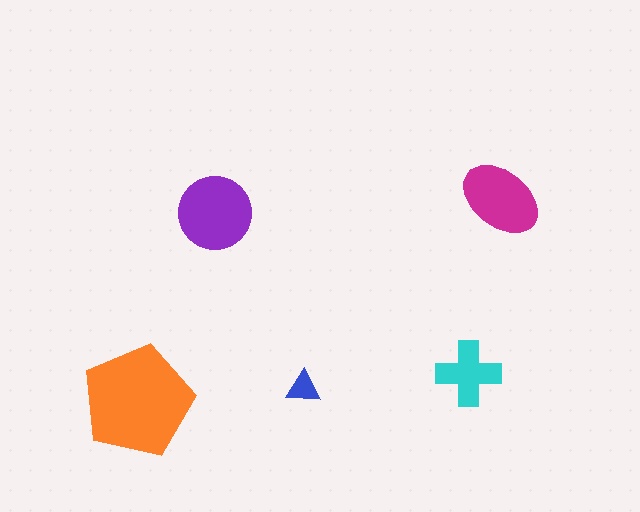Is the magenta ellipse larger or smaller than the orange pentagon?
Smaller.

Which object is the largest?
The orange pentagon.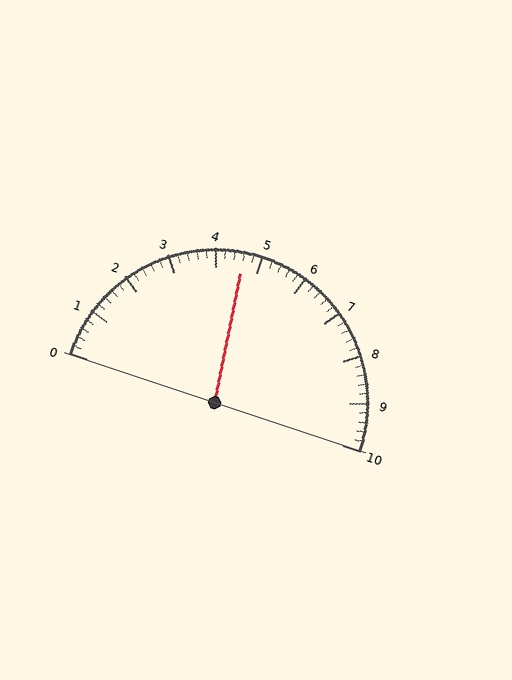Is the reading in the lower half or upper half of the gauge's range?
The reading is in the lower half of the range (0 to 10).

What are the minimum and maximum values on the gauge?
The gauge ranges from 0 to 10.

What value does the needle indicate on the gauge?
The needle indicates approximately 4.6.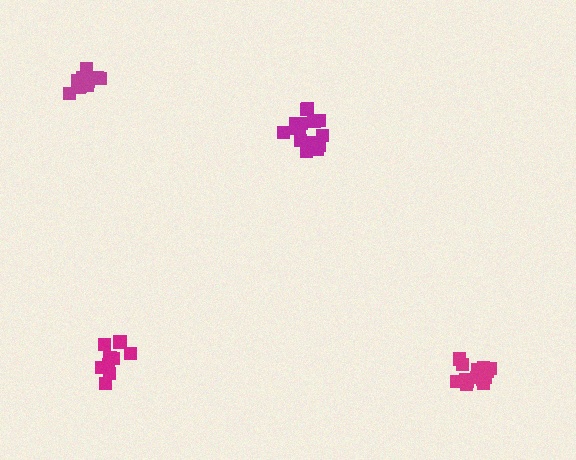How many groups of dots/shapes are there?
There are 4 groups.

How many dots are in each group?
Group 1: 15 dots, Group 2: 13 dots, Group 3: 10 dots, Group 4: 15 dots (53 total).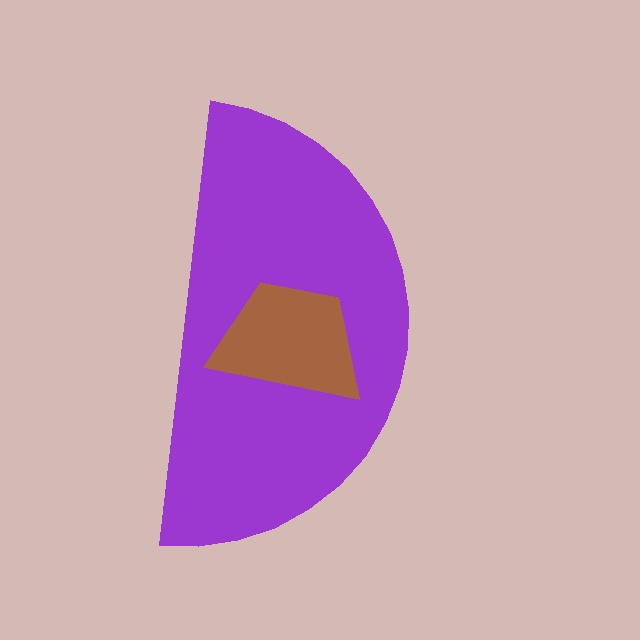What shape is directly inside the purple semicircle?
The brown trapezoid.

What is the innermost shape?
The brown trapezoid.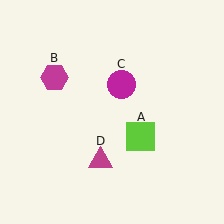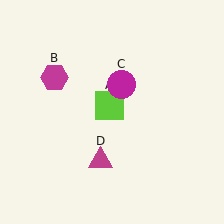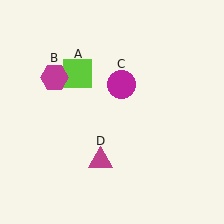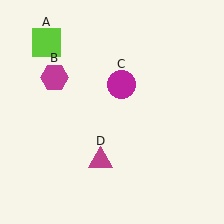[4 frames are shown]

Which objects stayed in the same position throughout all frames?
Magenta hexagon (object B) and magenta circle (object C) and magenta triangle (object D) remained stationary.